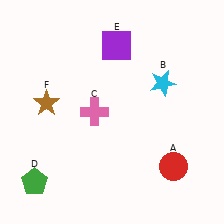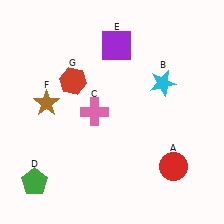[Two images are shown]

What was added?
A red hexagon (G) was added in Image 2.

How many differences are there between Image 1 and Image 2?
There is 1 difference between the two images.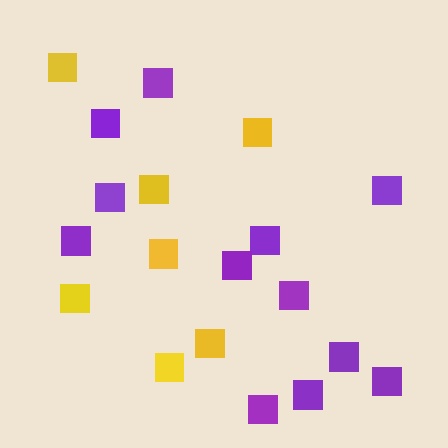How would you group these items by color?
There are 2 groups: one group of purple squares (12) and one group of yellow squares (7).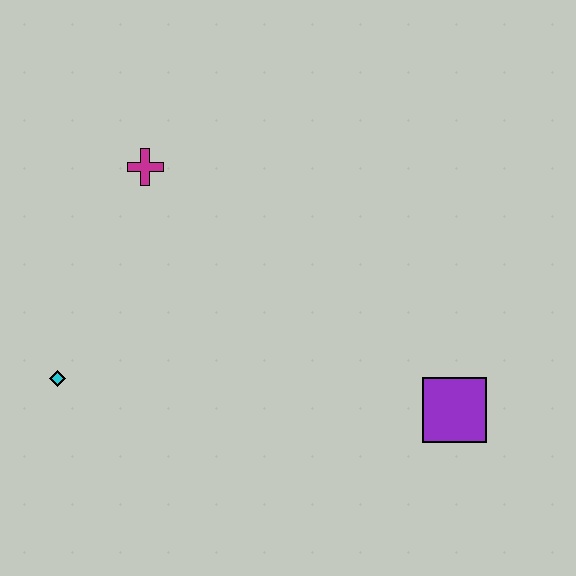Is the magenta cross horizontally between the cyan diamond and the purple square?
Yes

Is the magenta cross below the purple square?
No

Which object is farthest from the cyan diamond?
The purple square is farthest from the cyan diamond.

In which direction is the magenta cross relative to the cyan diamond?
The magenta cross is above the cyan diamond.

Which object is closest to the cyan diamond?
The magenta cross is closest to the cyan diamond.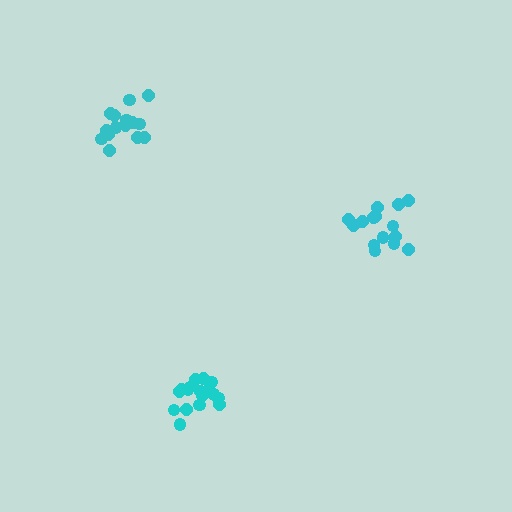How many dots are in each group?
Group 1: 15 dots, Group 2: 17 dots, Group 3: 15 dots (47 total).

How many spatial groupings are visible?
There are 3 spatial groupings.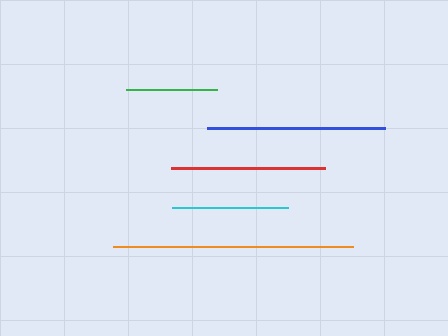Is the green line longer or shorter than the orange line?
The orange line is longer than the green line.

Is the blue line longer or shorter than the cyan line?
The blue line is longer than the cyan line.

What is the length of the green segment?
The green segment is approximately 91 pixels long.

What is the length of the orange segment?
The orange segment is approximately 239 pixels long.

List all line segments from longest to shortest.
From longest to shortest: orange, blue, red, cyan, green.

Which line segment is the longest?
The orange line is the longest at approximately 239 pixels.